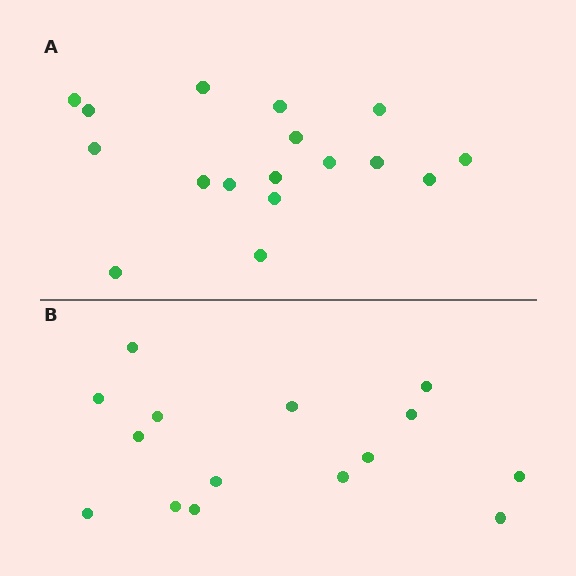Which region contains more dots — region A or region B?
Region A (the top region) has more dots.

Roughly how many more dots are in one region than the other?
Region A has just a few more — roughly 2 or 3 more dots than region B.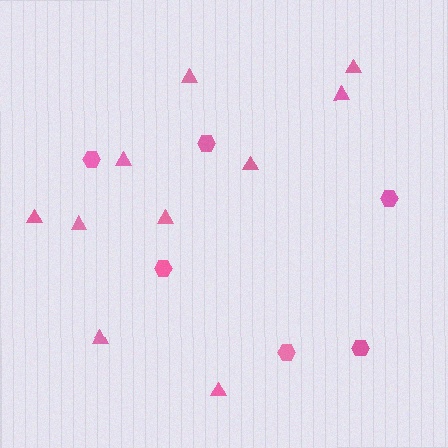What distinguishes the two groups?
There are 2 groups: one group of hexagons (6) and one group of triangles (10).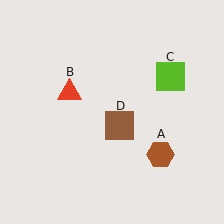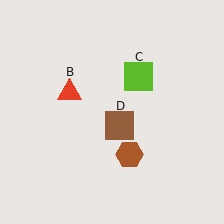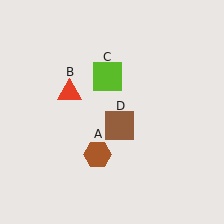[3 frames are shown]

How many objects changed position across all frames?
2 objects changed position: brown hexagon (object A), lime square (object C).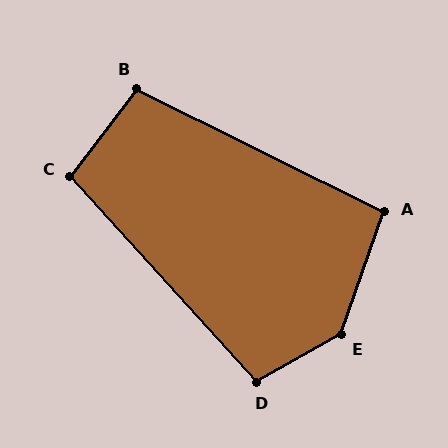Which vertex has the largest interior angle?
E, at approximately 139 degrees.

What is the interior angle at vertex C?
Approximately 101 degrees (obtuse).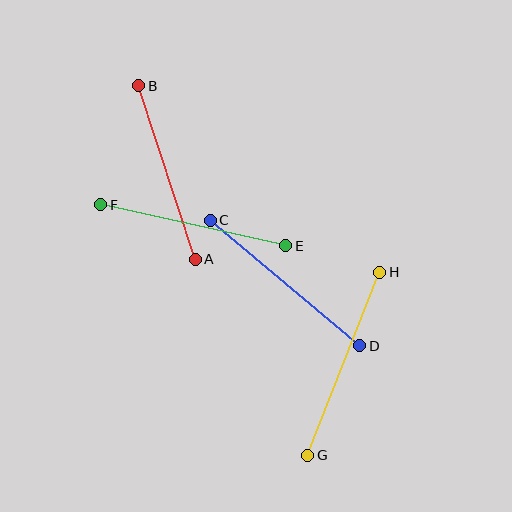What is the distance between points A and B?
The distance is approximately 183 pixels.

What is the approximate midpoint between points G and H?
The midpoint is at approximately (344, 364) pixels.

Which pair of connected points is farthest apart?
Points G and H are farthest apart.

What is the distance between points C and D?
The distance is approximately 195 pixels.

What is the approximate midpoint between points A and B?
The midpoint is at approximately (167, 173) pixels.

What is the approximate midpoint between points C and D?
The midpoint is at approximately (285, 283) pixels.